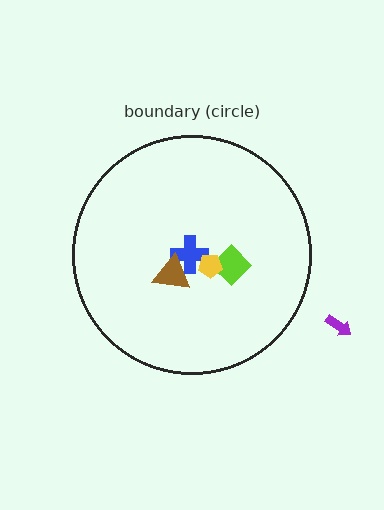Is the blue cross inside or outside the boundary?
Inside.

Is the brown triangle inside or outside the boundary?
Inside.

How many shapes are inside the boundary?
4 inside, 1 outside.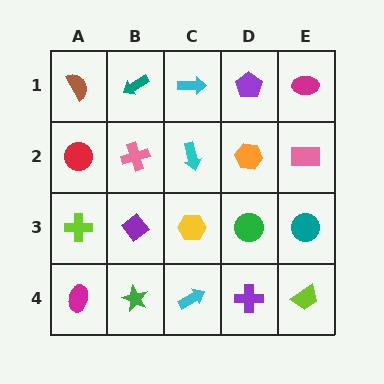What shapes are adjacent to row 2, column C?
A cyan arrow (row 1, column C), a yellow hexagon (row 3, column C), a pink cross (row 2, column B), an orange hexagon (row 2, column D).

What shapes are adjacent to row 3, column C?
A cyan arrow (row 2, column C), a cyan arrow (row 4, column C), a purple diamond (row 3, column B), a green circle (row 3, column D).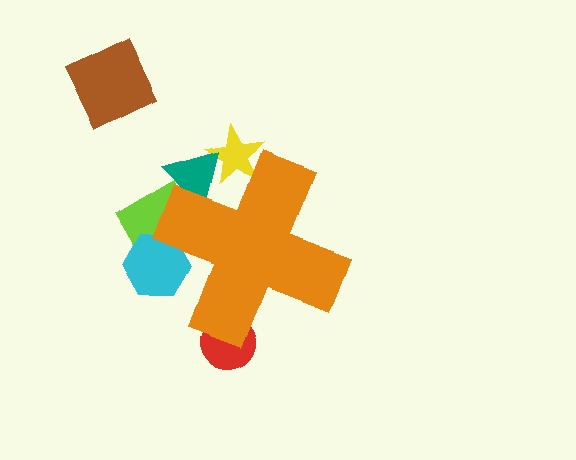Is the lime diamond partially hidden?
Yes, the lime diamond is partially hidden behind the orange cross.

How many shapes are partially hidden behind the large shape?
5 shapes are partially hidden.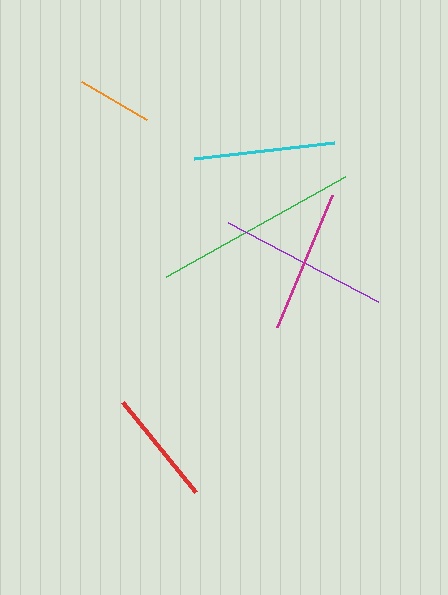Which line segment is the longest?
The green line is the longest at approximately 205 pixels.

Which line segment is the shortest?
The orange line is the shortest at approximately 75 pixels.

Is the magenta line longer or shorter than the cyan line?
The magenta line is longer than the cyan line.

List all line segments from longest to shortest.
From longest to shortest: green, purple, magenta, cyan, red, orange.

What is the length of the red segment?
The red segment is approximately 116 pixels long.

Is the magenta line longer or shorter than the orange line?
The magenta line is longer than the orange line.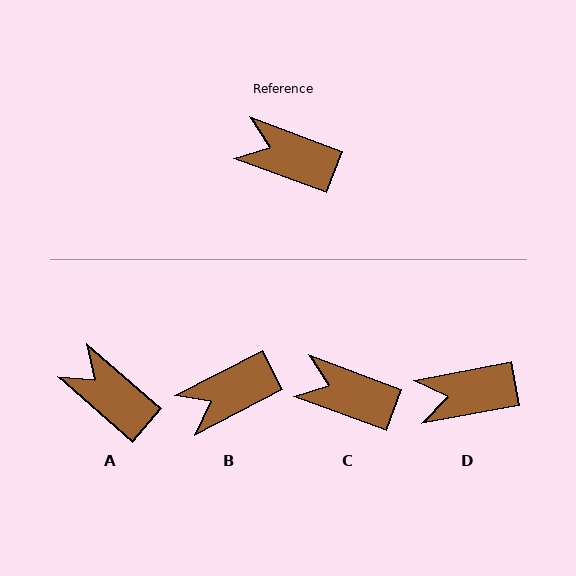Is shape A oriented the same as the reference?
No, it is off by about 21 degrees.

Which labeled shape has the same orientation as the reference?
C.